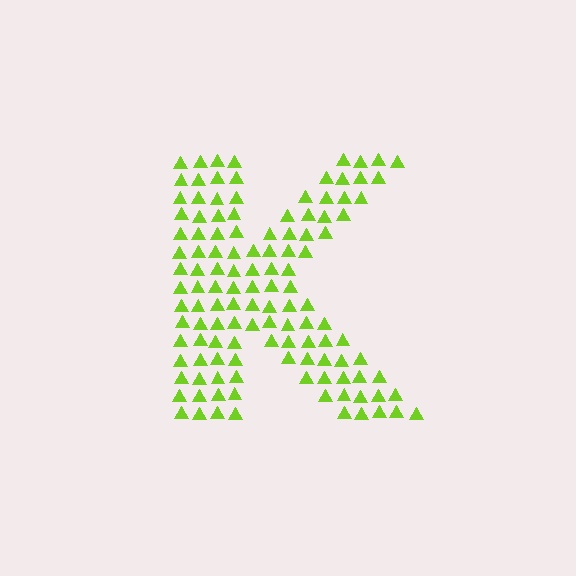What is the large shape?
The large shape is the letter K.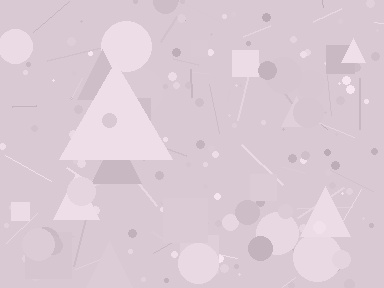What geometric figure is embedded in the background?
A triangle is embedded in the background.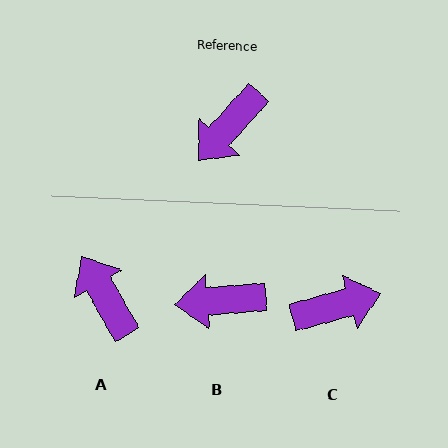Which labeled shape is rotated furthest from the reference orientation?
C, about 147 degrees away.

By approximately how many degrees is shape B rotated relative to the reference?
Approximately 44 degrees clockwise.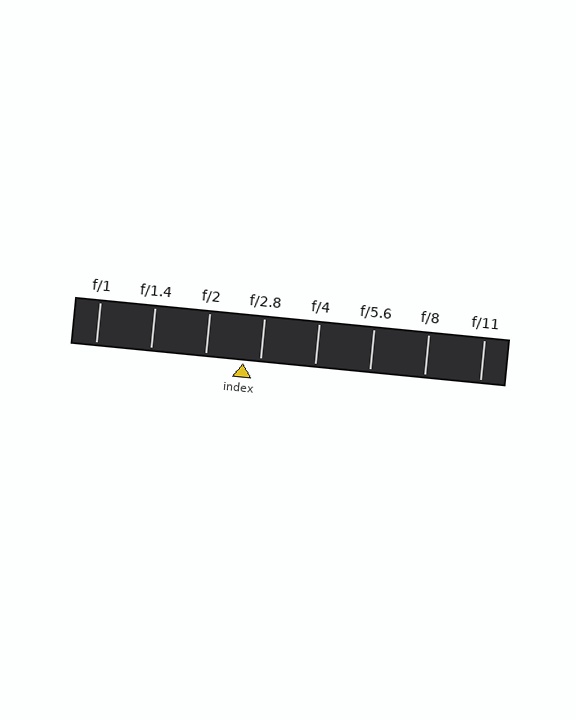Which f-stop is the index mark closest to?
The index mark is closest to f/2.8.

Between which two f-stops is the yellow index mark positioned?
The index mark is between f/2 and f/2.8.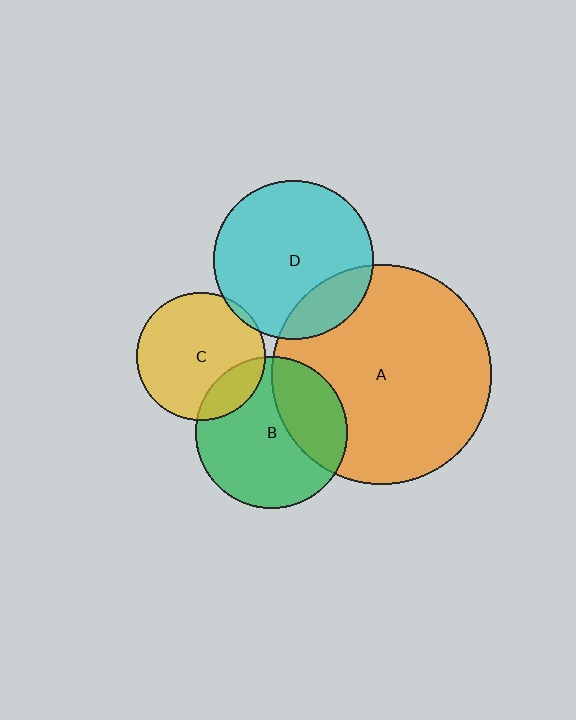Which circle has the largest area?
Circle A (orange).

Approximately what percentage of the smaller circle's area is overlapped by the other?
Approximately 20%.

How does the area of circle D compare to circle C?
Approximately 1.6 times.